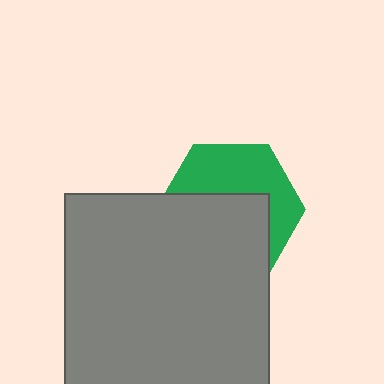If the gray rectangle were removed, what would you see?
You would see the complete green hexagon.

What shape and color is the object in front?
The object in front is a gray rectangle.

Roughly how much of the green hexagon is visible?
About half of it is visible (roughly 46%).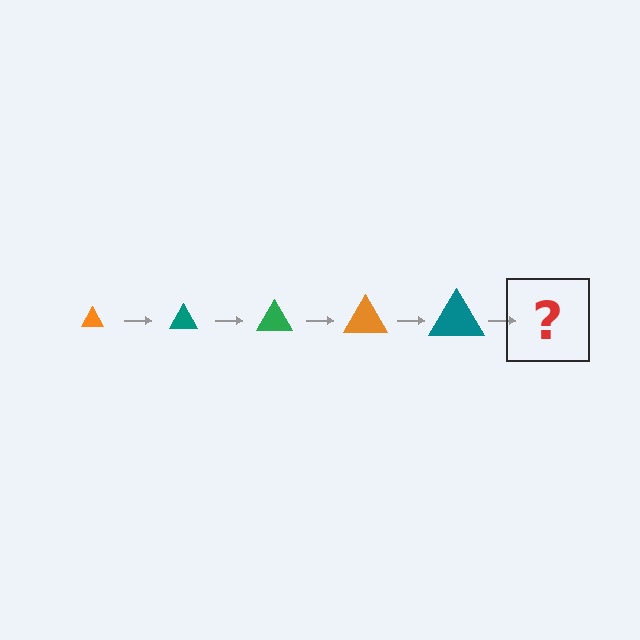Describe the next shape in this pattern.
It should be a green triangle, larger than the previous one.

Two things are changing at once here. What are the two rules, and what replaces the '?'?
The two rules are that the triangle grows larger each step and the color cycles through orange, teal, and green. The '?' should be a green triangle, larger than the previous one.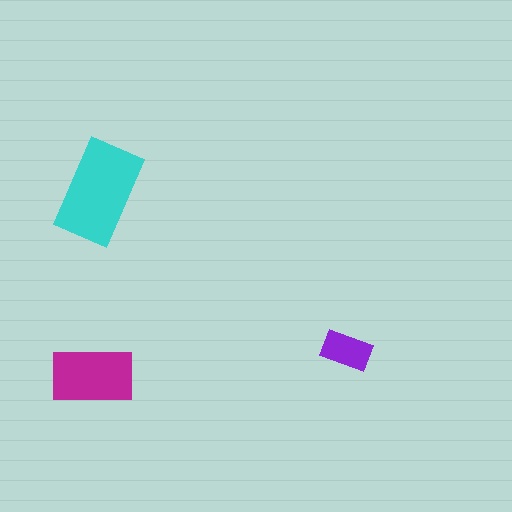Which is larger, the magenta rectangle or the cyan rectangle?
The cyan one.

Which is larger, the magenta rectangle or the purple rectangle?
The magenta one.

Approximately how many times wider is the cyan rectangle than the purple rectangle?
About 2 times wider.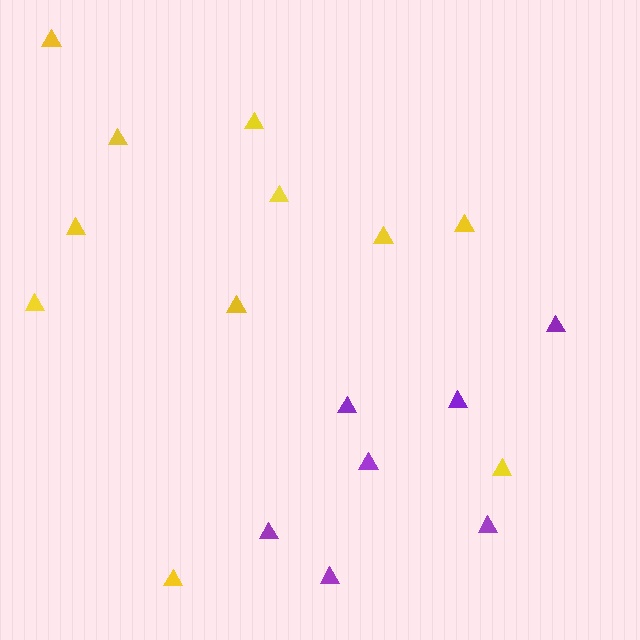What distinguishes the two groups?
There are 2 groups: one group of yellow triangles (11) and one group of purple triangles (7).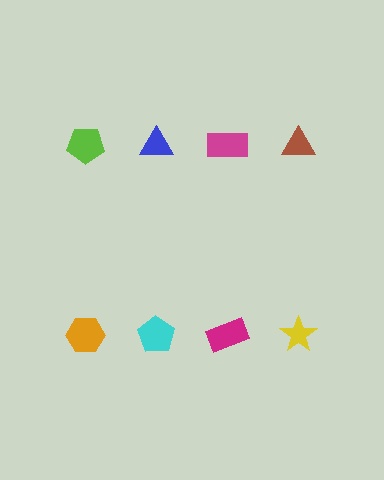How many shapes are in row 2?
4 shapes.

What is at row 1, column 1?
A lime pentagon.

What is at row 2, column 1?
An orange hexagon.